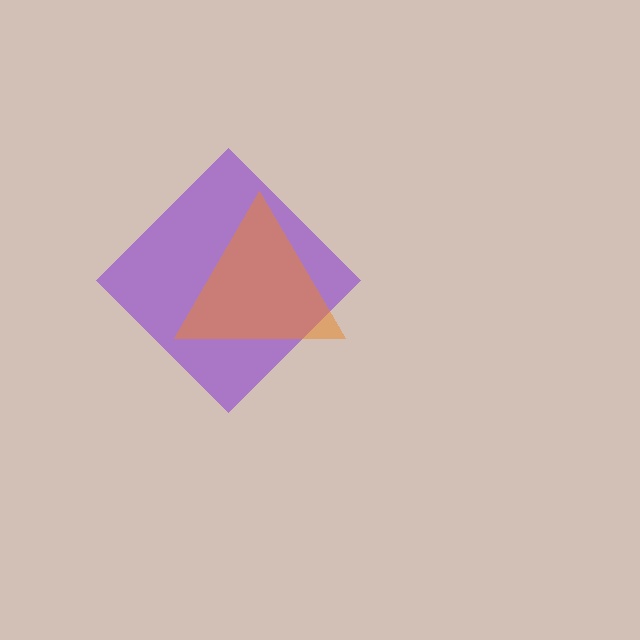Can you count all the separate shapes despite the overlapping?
Yes, there are 2 separate shapes.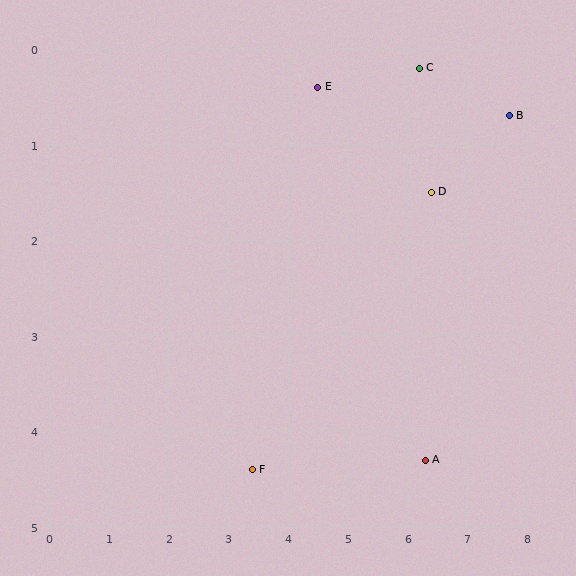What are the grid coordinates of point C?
Point C is at approximately (6.2, 0.2).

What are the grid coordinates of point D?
Point D is at approximately (6.4, 1.5).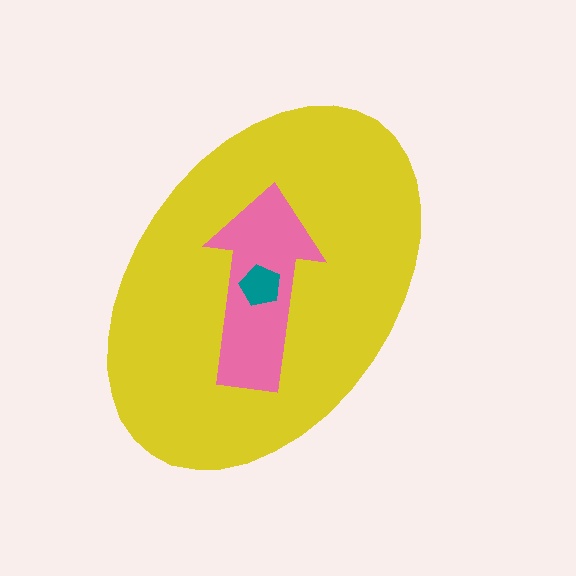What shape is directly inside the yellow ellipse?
The pink arrow.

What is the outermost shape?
The yellow ellipse.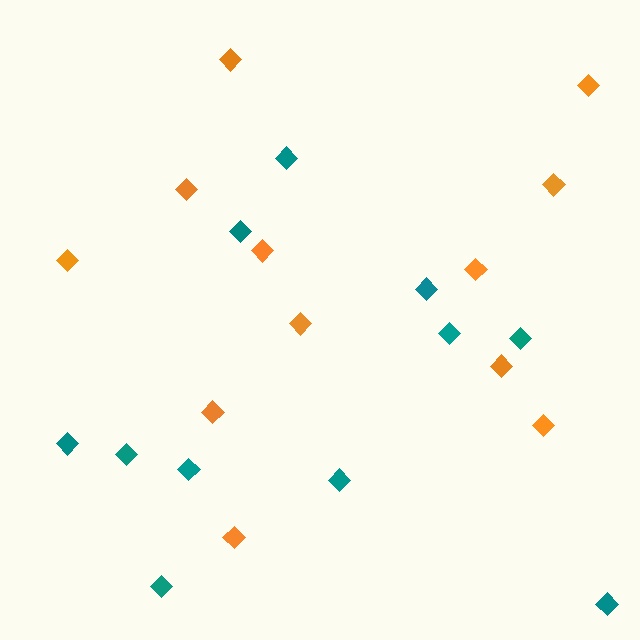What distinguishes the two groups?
There are 2 groups: one group of orange diamonds (12) and one group of teal diamonds (11).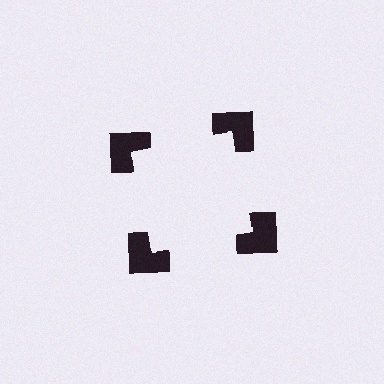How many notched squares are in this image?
There are 4 — one at each vertex of the illusory square.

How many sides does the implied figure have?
4 sides.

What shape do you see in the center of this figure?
An illusory square — its edges are inferred from the aligned wedge cuts in the notched squares, not physically drawn.